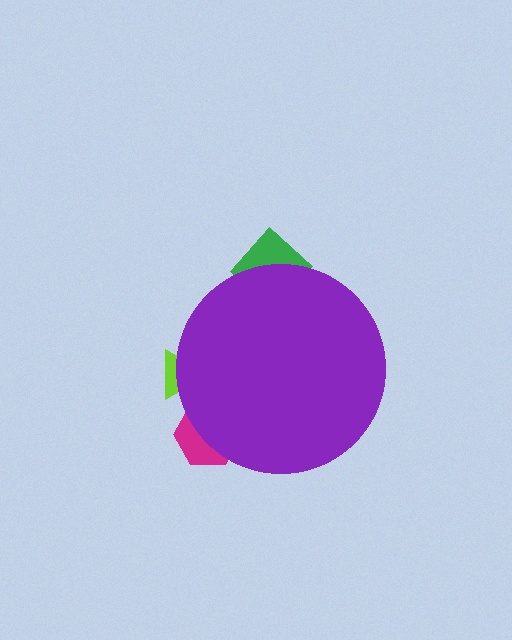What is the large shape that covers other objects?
A purple circle.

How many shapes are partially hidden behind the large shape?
3 shapes are partially hidden.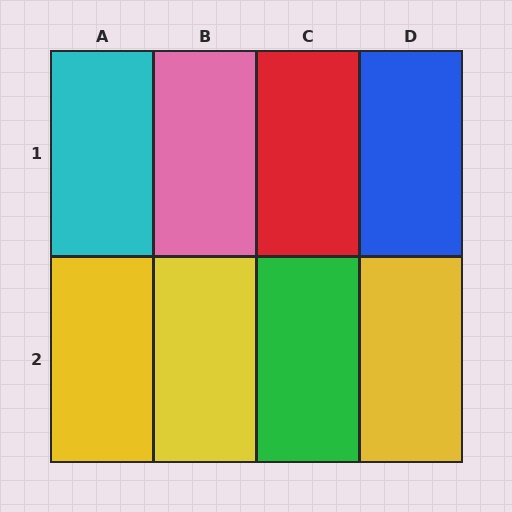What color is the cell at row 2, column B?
Yellow.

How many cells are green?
1 cell is green.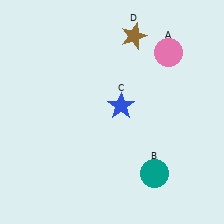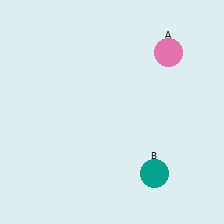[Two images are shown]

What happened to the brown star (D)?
The brown star (D) was removed in Image 2. It was in the top-right area of Image 1.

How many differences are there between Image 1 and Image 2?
There are 2 differences between the two images.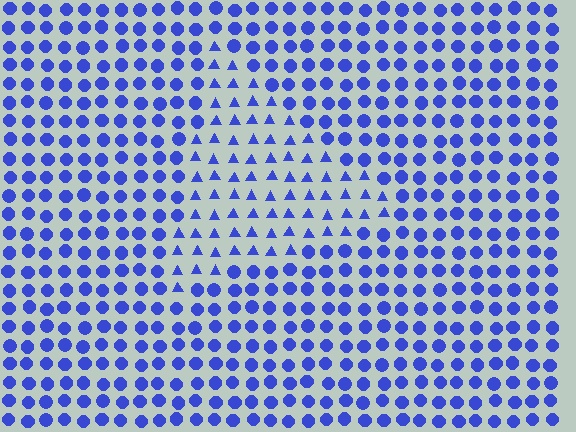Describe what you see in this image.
The image is filled with small blue elements arranged in a uniform grid. A triangle-shaped region contains triangles, while the surrounding area contains circles. The boundary is defined purely by the change in element shape.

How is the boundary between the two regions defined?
The boundary is defined by a change in element shape: triangles inside vs. circles outside. All elements share the same color and spacing.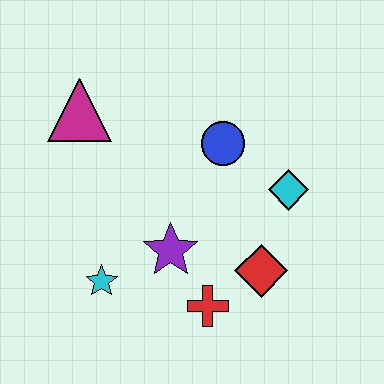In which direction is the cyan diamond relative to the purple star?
The cyan diamond is to the right of the purple star.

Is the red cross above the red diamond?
No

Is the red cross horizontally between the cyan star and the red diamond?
Yes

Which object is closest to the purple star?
The red cross is closest to the purple star.